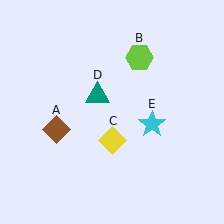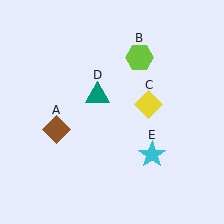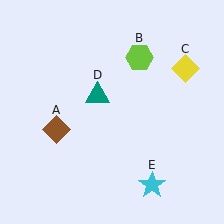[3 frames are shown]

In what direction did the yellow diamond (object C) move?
The yellow diamond (object C) moved up and to the right.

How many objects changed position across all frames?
2 objects changed position: yellow diamond (object C), cyan star (object E).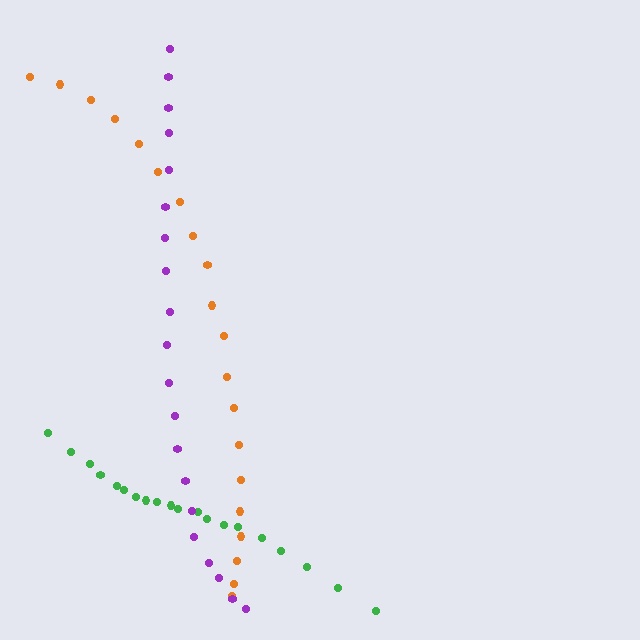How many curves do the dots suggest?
There are 3 distinct paths.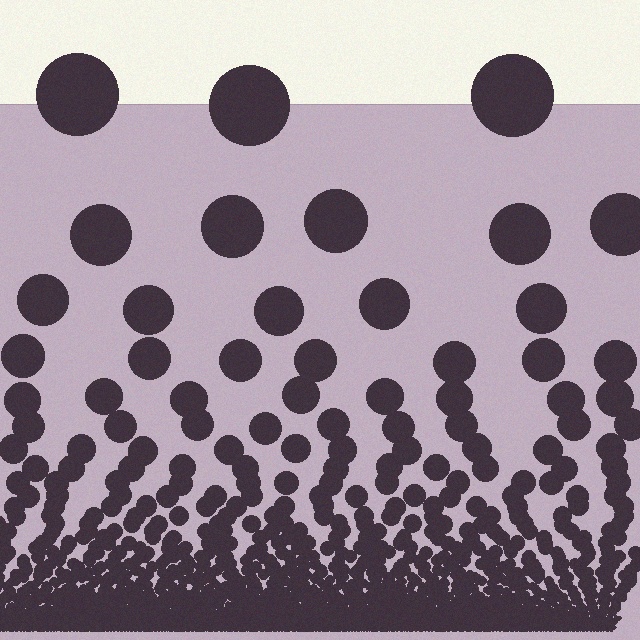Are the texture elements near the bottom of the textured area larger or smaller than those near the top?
Smaller. The gradient is inverted — elements near the bottom are smaller and denser.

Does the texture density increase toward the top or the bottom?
Density increases toward the bottom.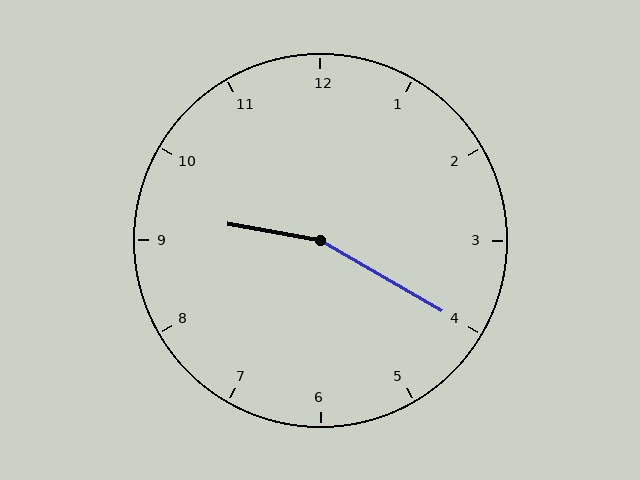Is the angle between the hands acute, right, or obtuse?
It is obtuse.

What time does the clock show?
9:20.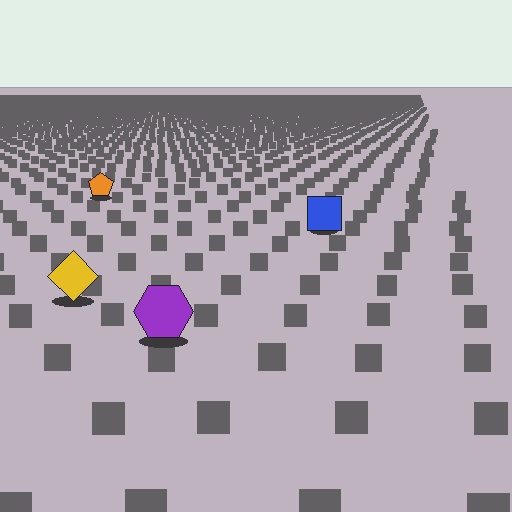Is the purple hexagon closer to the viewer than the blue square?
Yes. The purple hexagon is closer — you can tell from the texture gradient: the ground texture is coarser near it.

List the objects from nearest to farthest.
From nearest to farthest: the purple hexagon, the yellow diamond, the blue square, the orange pentagon.